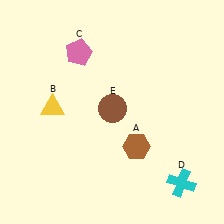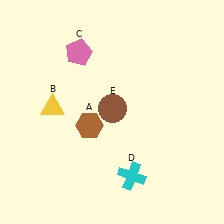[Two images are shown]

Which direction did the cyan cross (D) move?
The cyan cross (D) moved left.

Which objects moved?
The objects that moved are: the brown hexagon (A), the cyan cross (D).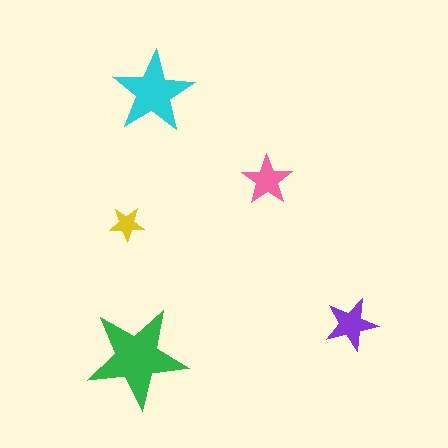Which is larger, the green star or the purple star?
The green one.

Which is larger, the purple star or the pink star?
The purple one.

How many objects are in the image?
There are 5 objects in the image.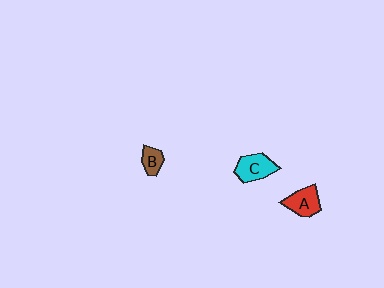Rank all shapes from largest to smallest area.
From largest to smallest: C (cyan), A (red), B (brown).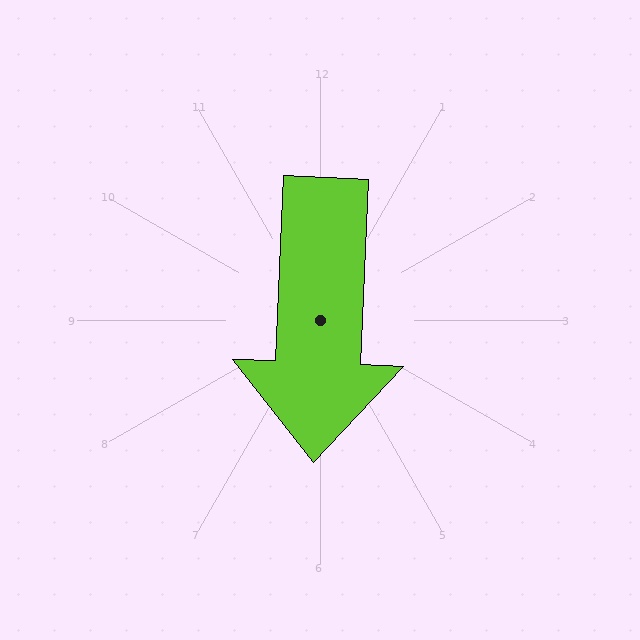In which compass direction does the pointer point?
South.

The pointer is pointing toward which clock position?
Roughly 6 o'clock.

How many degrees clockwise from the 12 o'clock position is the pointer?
Approximately 182 degrees.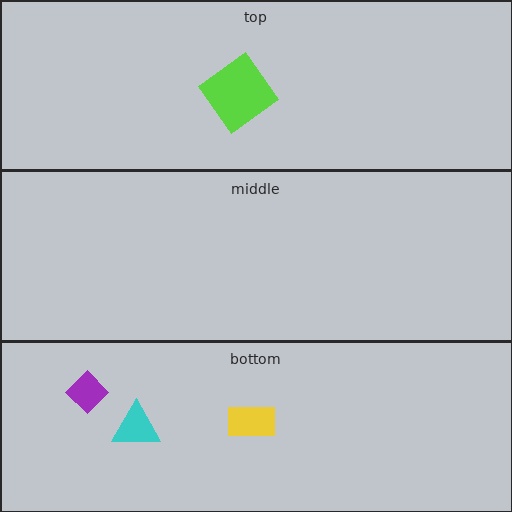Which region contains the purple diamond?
The bottom region.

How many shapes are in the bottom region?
3.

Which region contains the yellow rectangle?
The bottom region.